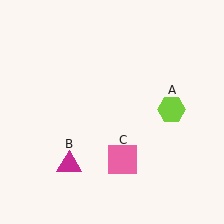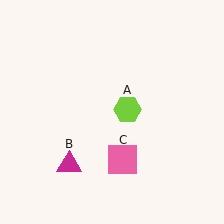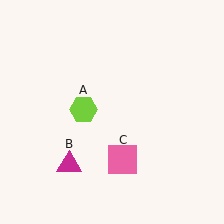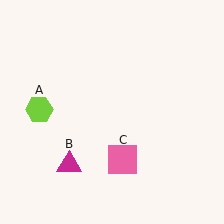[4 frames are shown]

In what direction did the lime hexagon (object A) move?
The lime hexagon (object A) moved left.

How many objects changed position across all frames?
1 object changed position: lime hexagon (object A).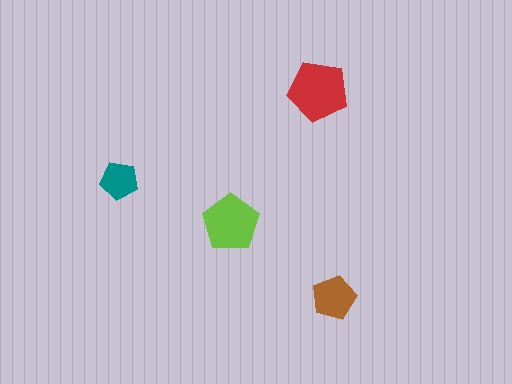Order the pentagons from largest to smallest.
the red one, the lime one, the brown one, the teal one.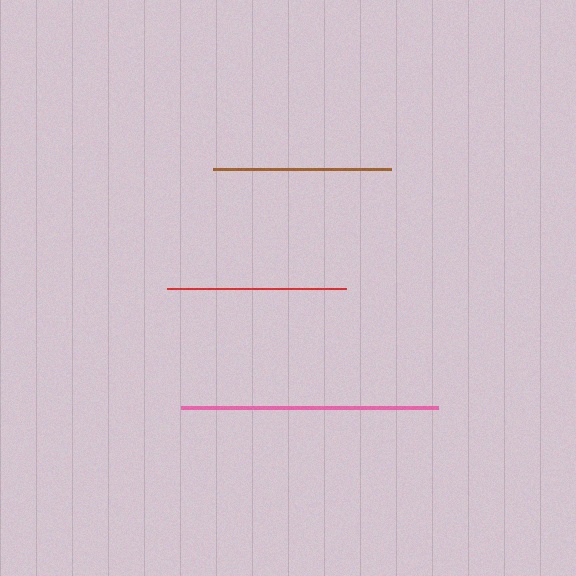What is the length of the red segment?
The red segment is approximately 179 pixels long.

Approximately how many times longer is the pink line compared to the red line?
The pink line is approximately 1.4 times the length of the red line.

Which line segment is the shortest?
The brown line is the shortest at approximately 178 pixels.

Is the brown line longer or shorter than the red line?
The red line is longer than the brown line.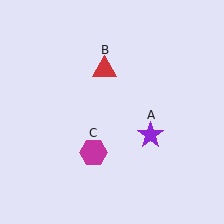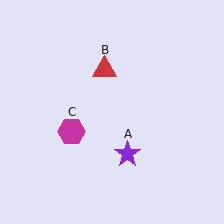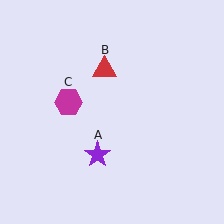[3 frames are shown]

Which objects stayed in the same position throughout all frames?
Red triangle (object B) remained stationary.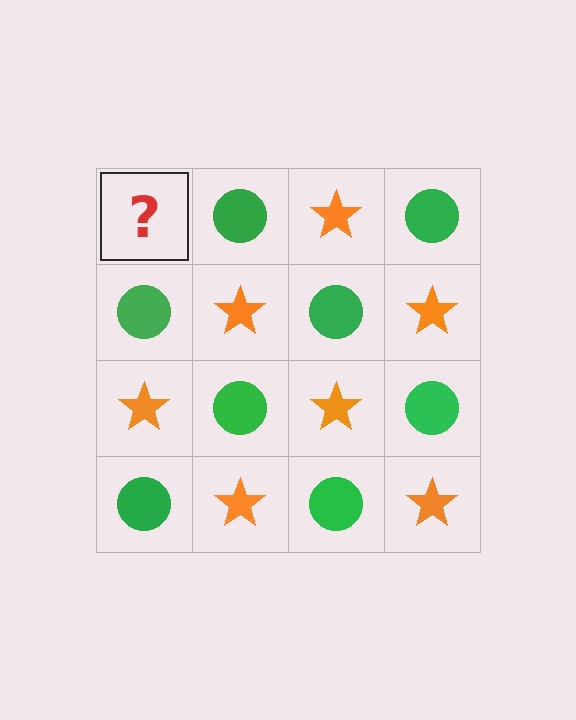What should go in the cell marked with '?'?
The missing cell should contain an orange star.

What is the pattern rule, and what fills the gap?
The rule is that it alternates orange star and green circle in a checkerboard pattern. The gap should be filled with an orange star.